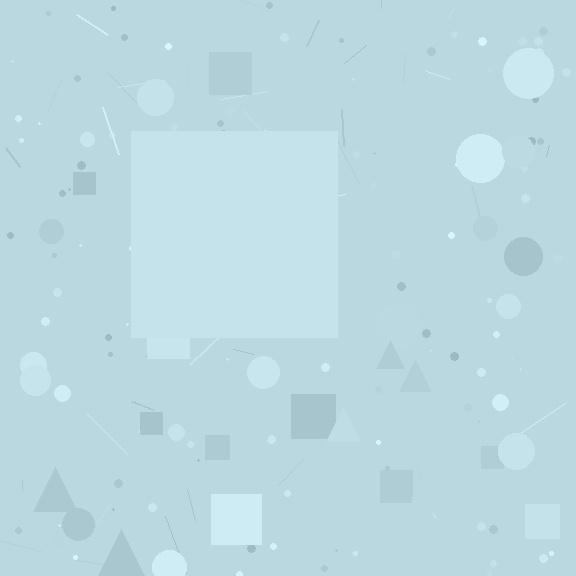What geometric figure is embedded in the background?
A square is embedded in the background.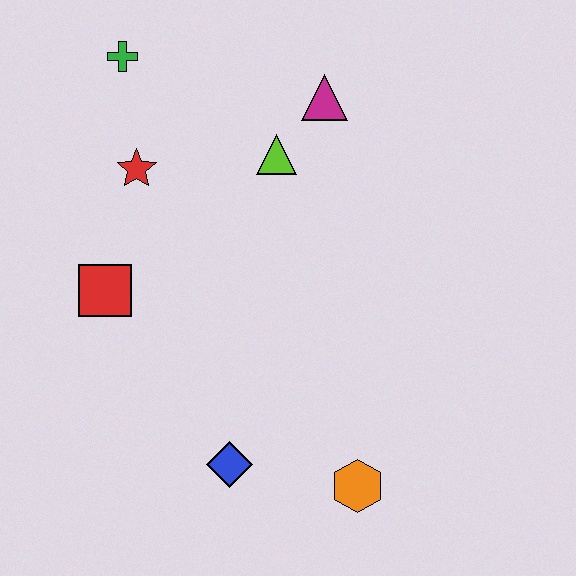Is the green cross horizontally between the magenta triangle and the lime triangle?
No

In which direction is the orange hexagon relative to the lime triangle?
The orange hexagon is below the lime triangle.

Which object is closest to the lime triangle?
The magenta triangle is closest to the lime triangle.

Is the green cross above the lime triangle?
Yes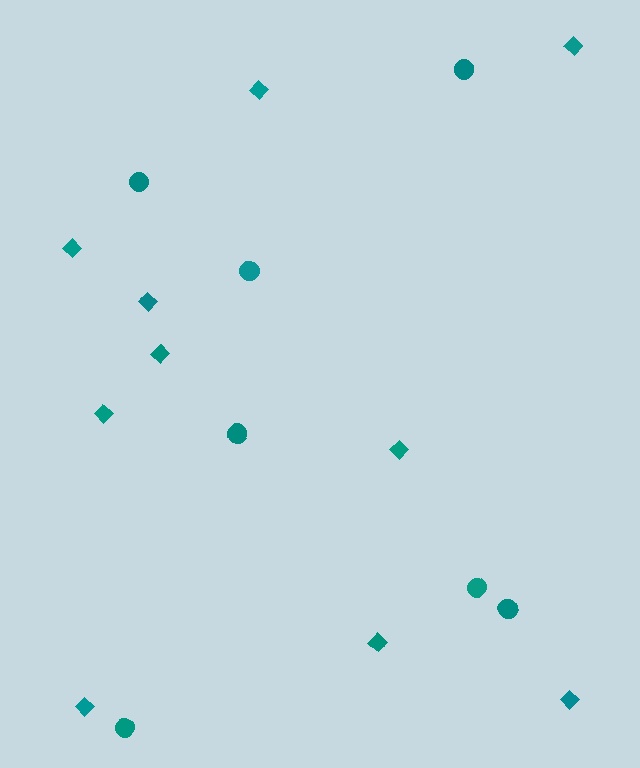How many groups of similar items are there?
There are 2 groups: one group of diamonds (10) and one group of circles (7).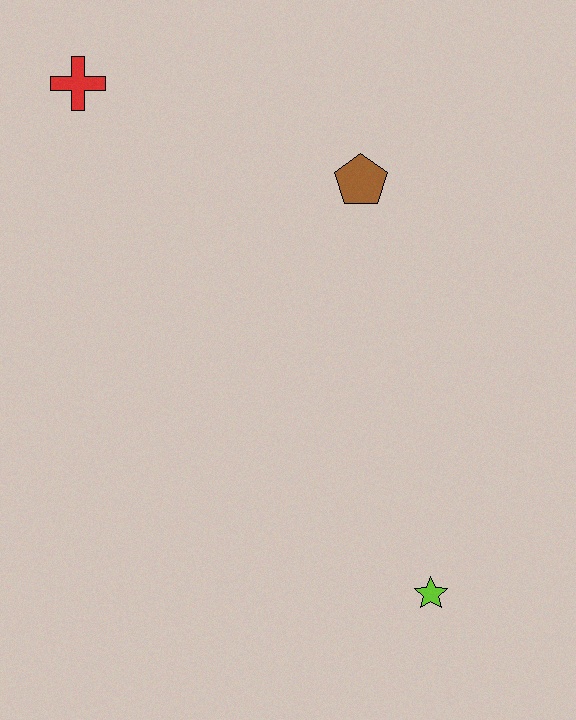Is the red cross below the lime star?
No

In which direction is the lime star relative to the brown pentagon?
The lime star is below the brown pentagon.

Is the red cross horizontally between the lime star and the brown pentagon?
No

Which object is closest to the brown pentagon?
The red cross is closest to the brown pentagon.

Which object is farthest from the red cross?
The lime star is farthest from the red cross.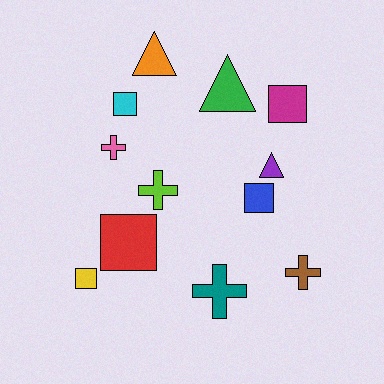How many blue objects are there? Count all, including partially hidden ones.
There is 1 blue object.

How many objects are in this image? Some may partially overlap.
There are 12 objects.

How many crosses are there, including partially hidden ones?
There are 4 crosses.